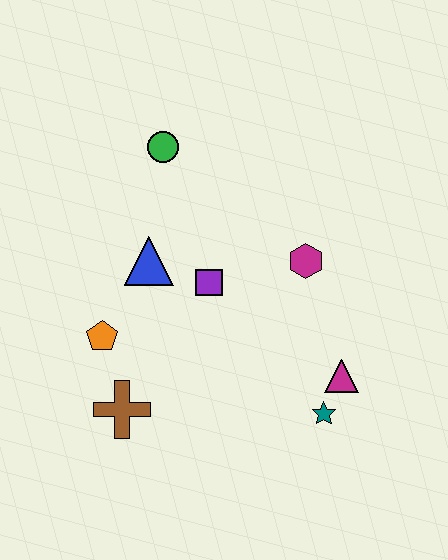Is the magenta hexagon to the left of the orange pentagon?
No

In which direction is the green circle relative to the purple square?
The green circle is above the purple square.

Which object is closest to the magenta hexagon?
The purple square is closest to the magenta hexagon.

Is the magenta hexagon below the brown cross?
No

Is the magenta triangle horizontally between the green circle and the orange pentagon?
No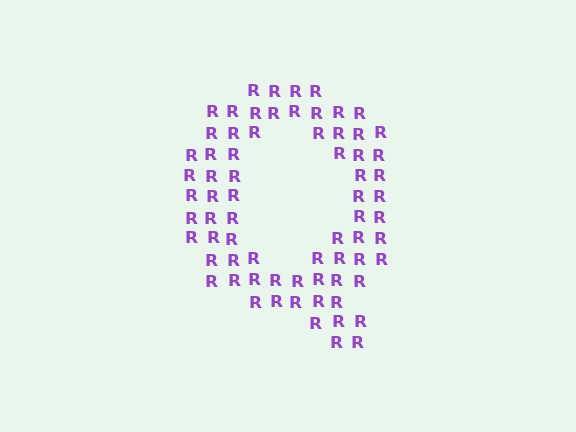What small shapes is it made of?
It is made of small letter R's.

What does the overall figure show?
The overall figure shows the letter Q.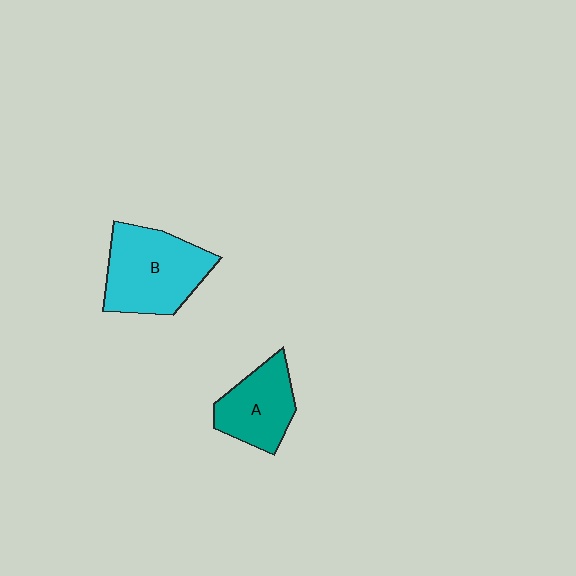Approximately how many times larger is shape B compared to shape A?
Approximately 1.5 times.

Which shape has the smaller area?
Shape A (teal).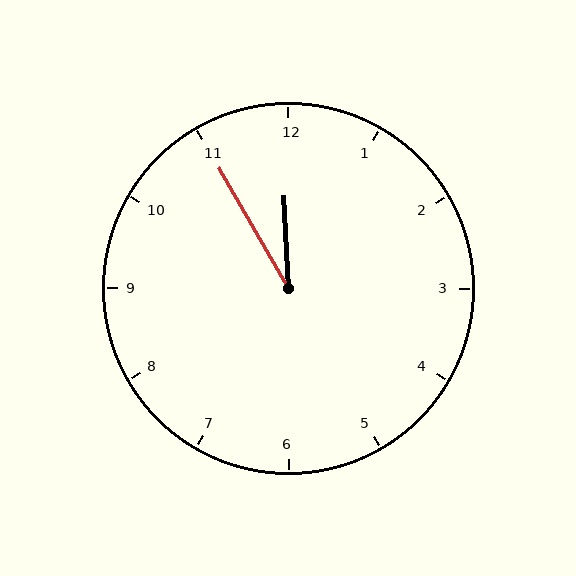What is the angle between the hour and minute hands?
Approximately 28 degrees.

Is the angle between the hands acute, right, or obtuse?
It is acute.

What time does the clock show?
11:55.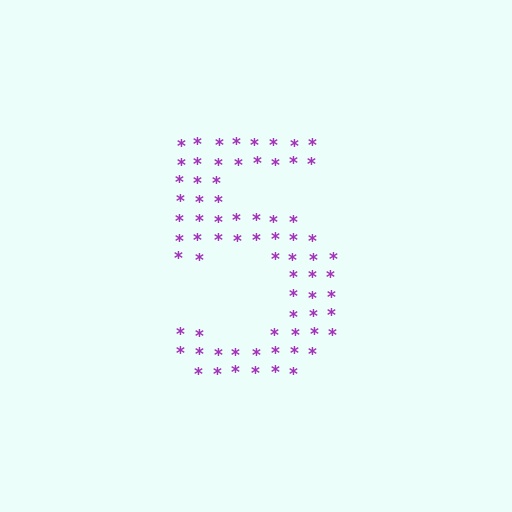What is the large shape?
The large shape is the digit 5.